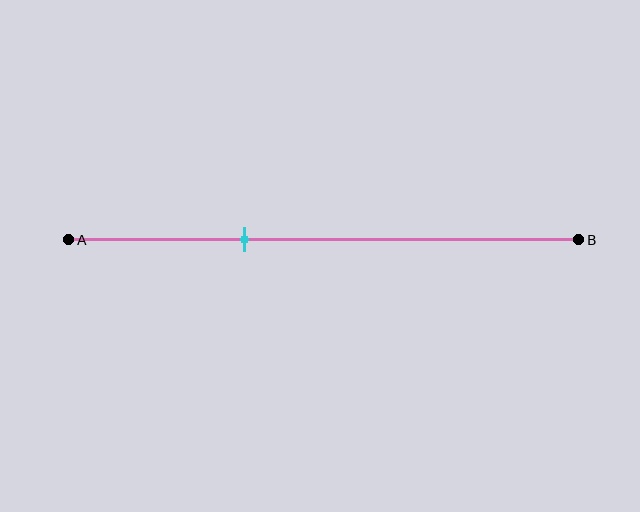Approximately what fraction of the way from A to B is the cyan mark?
The cyan mark is approximately 35% of the way from A to B.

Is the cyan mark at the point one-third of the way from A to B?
Yes, the mark is approximately at the one-third point.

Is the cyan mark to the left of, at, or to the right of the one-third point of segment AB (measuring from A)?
The cyan mark is approximately at the one-third point of segment AB.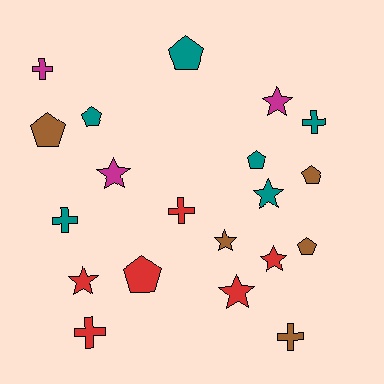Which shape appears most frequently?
Star, with 7 objects.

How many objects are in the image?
There are 20 objects.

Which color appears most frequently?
Teal, with 6 objects.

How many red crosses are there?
There are 2 red crosses.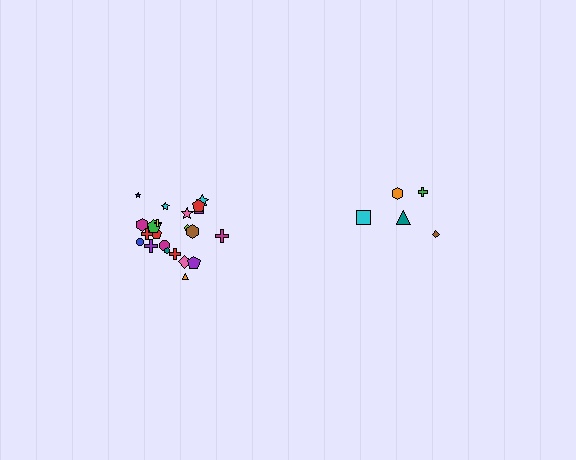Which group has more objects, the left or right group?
The left group.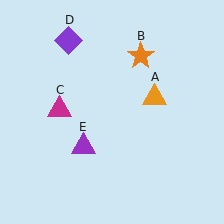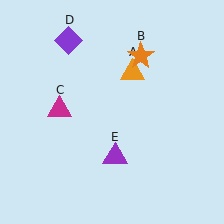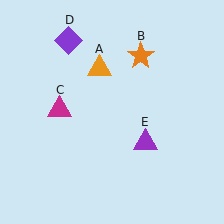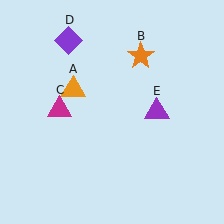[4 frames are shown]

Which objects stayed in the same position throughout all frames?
Orange star (object B) and magenta triangle (object C) and purple diamond (object D) remained stationary.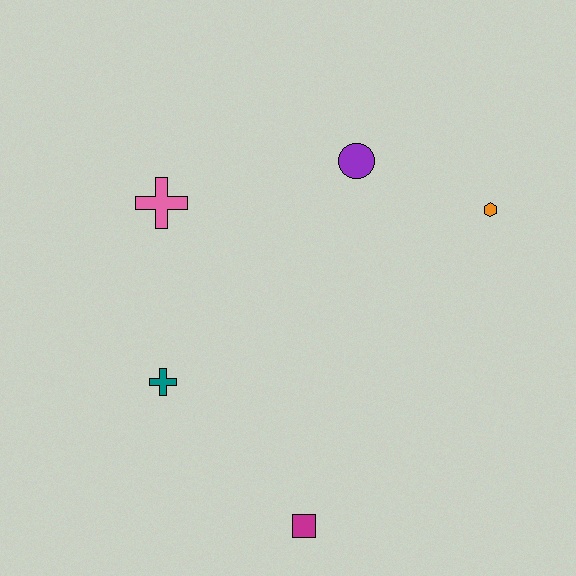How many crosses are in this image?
There are 2 crosses.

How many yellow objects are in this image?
There are no yellow objects.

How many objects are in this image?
There are 5 objects.